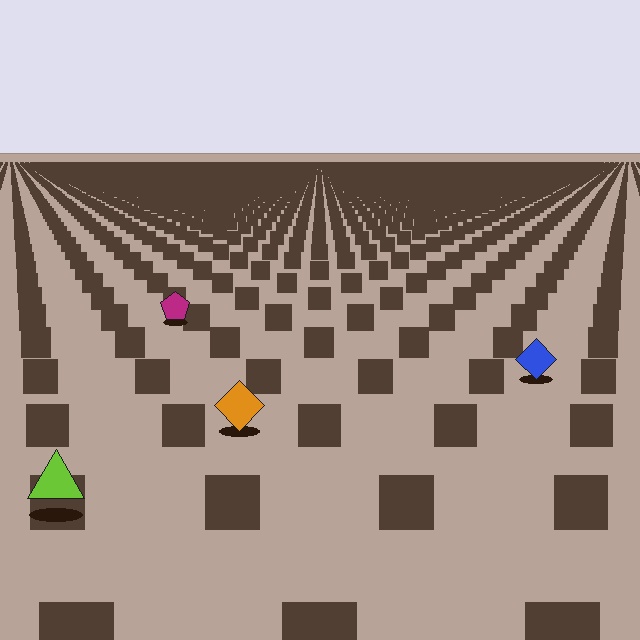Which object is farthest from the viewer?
The magenta pentagon is farthest from the viewer. It appears smaller and the ground texture around it is denser.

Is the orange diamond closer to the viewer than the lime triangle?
No. The lime triangle is closer — you can tell from the texture gradient: the ground texture is coarser near it.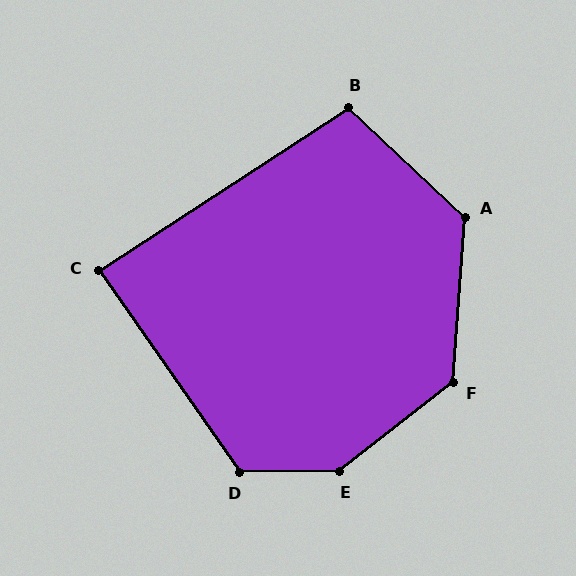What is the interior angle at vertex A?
Approximately 129 degrees (obtuse).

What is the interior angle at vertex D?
Approximately 125 degrees (obtuse).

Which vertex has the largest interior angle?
E, at approximately 143 degrees.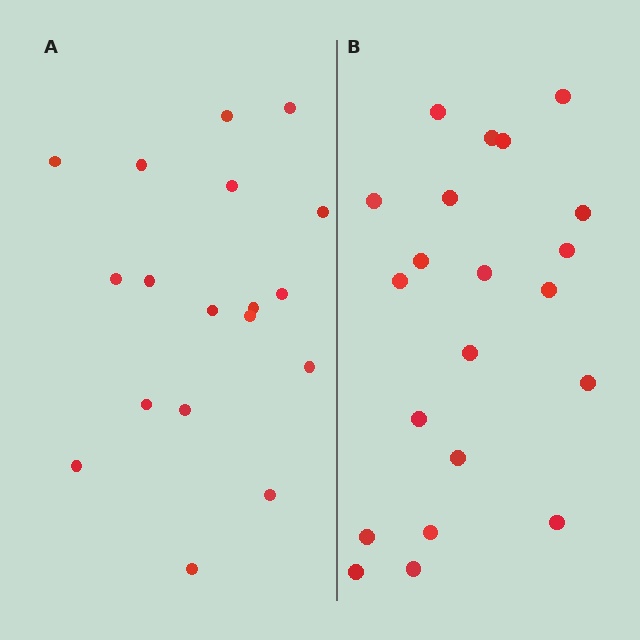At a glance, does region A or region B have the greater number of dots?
Region B (the right region) has more dots.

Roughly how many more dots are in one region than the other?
Region B has just a few more — roughly 2 or 3 more dots than region A.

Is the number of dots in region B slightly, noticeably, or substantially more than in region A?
Region B has only slightly more — the two regions are fairly close. The ratio is roughly 1.2 to 1.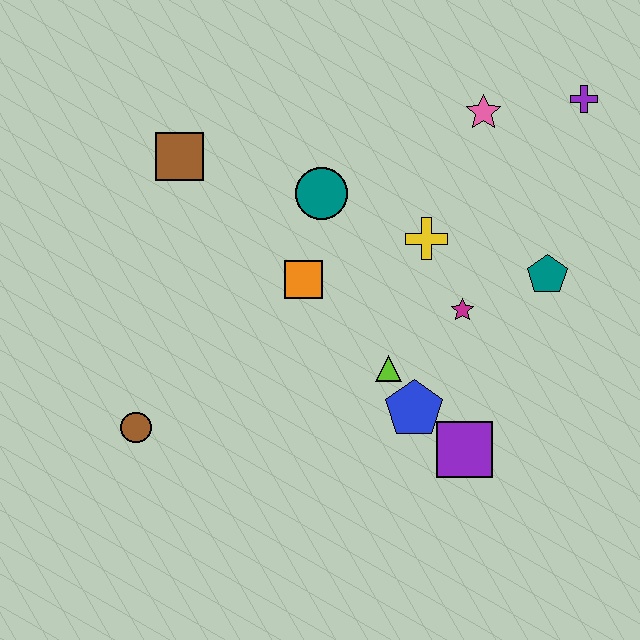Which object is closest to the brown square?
The teal circle is closest to the brown square.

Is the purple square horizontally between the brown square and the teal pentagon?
Yes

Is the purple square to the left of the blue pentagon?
No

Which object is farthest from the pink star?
The brown circle is farthest from the pink star.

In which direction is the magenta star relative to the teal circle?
The magenta star is to the right of the teal circle.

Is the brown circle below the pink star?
Yes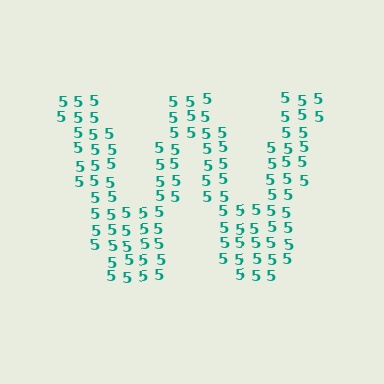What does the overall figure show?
The overall figure shows the letter W.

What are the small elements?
The small elements are digit 5's.